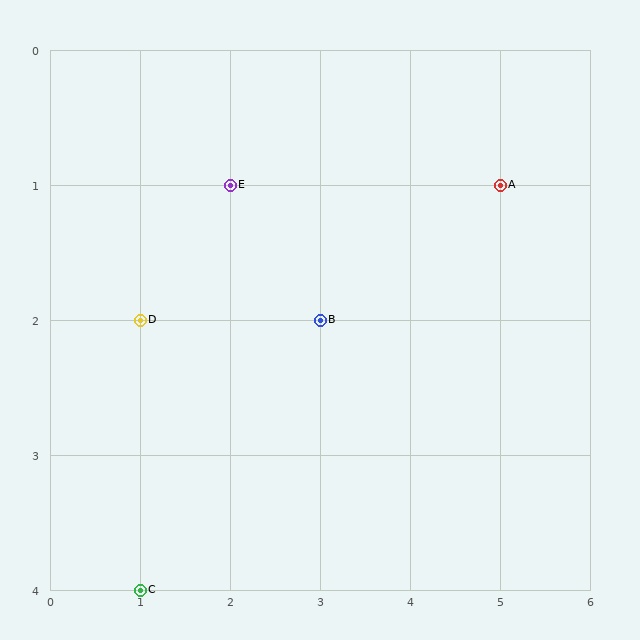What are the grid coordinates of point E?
Point E is at grid coordinates (2, 1).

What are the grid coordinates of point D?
Point D is at grid coordinates (1, 2).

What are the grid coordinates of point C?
Point C is at grid coordinates (1, 4).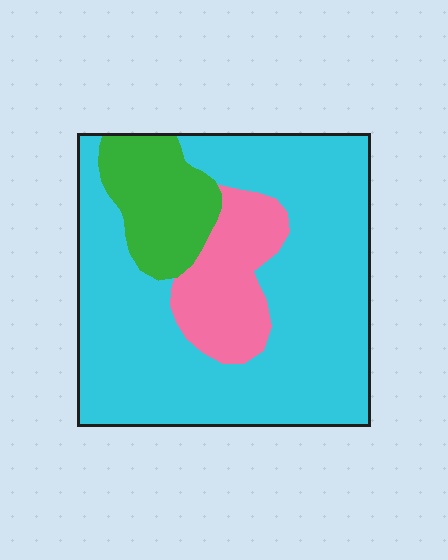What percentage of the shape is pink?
Pink covers 15% of the shape.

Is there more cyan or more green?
Cyan.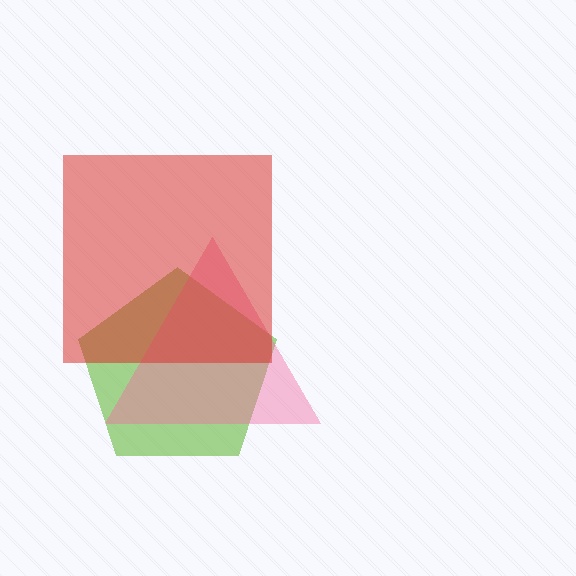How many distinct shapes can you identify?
There are 3 distinct shapes: a lime pentagon, a pink triangle, a red square.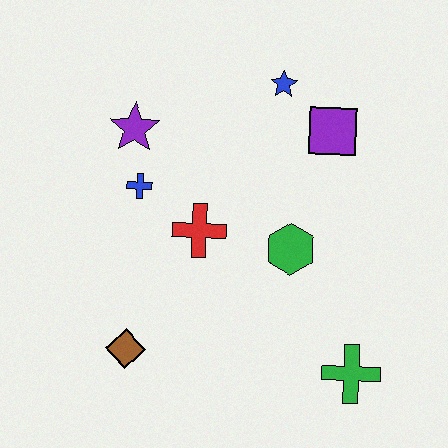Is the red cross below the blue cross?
Yes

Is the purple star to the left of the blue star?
Yes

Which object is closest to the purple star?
The blue cross is closest to the purple star.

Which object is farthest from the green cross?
The purple star is farthest from the green cross.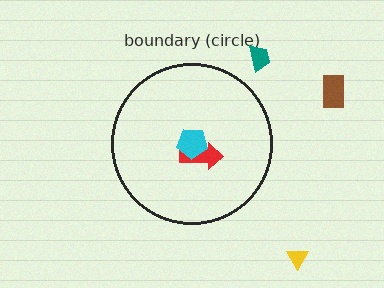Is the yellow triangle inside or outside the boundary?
Outside.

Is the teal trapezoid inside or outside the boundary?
Outside.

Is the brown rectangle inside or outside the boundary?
Outside.